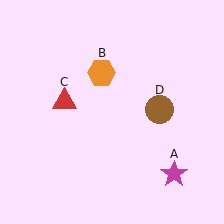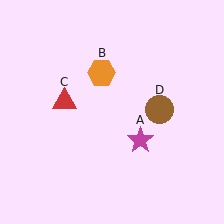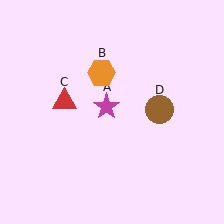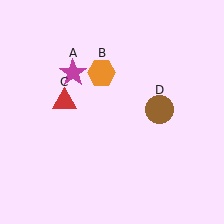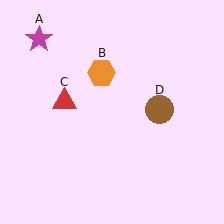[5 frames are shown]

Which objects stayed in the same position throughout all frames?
Orange hexagon (object B) and red triangle (object C) and brown circle (object D) remained stationary.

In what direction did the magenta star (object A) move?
The magenta star (object A) moved up and to the left.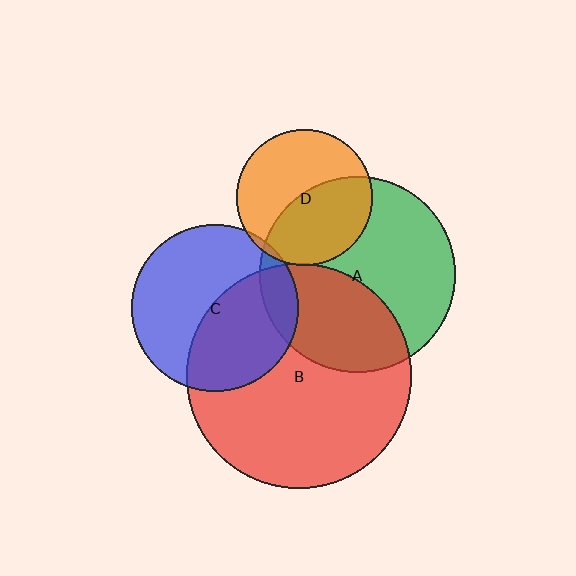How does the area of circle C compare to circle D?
Approximately 1.5 times.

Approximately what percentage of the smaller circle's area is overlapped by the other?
Approximately 5%.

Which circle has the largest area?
Circle B (red).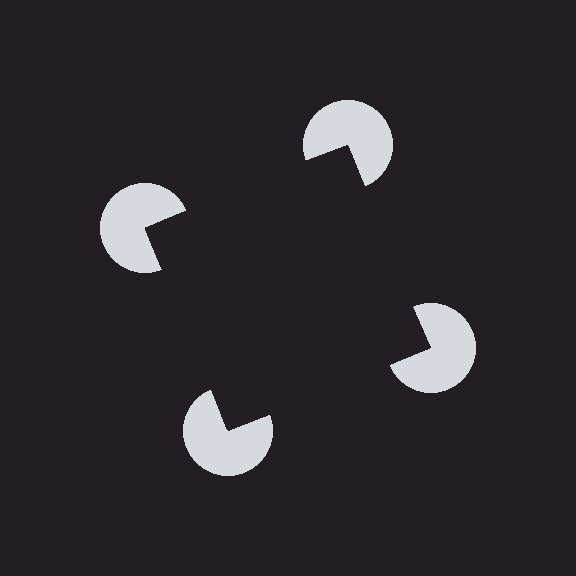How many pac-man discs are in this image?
There are 4 — one at each vertex of the illusory square.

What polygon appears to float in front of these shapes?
An illusory square — its edges are inferred from the aligned wedge cuts in the pac-man discs, not physically drawn.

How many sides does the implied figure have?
4 sides.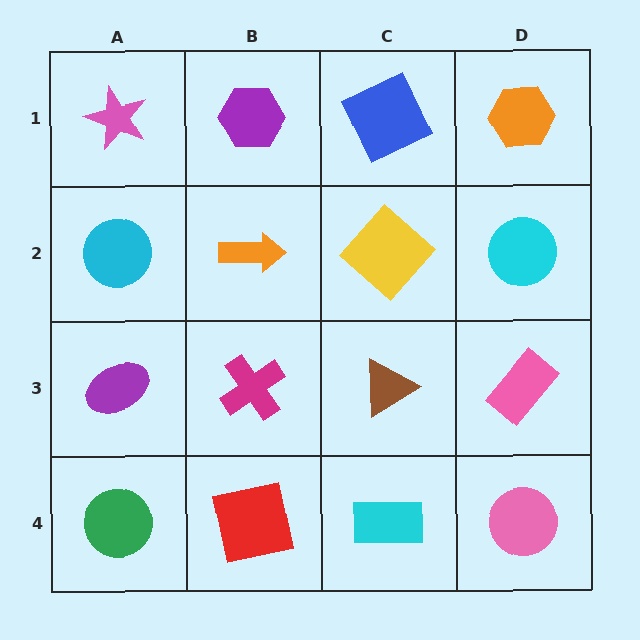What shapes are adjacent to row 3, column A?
A cyan circle (row 2, column A), a green circle (row 4, column A), a magenta cross (row 3, column B).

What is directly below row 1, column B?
An orange arrow.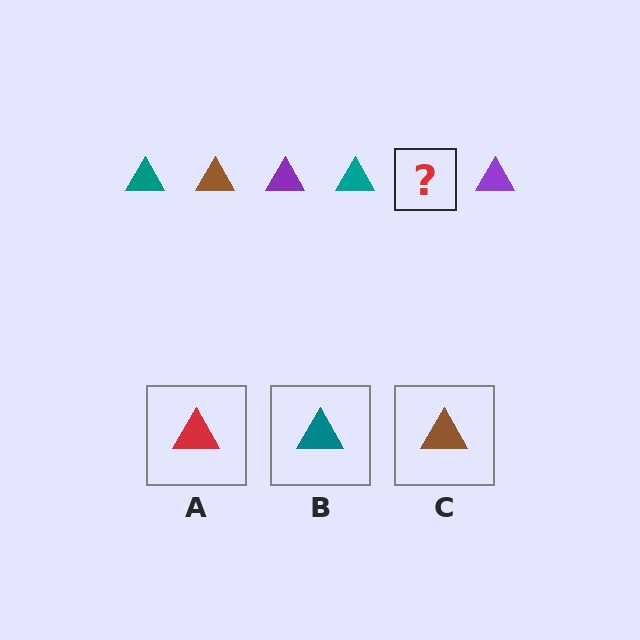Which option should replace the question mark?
Option C.